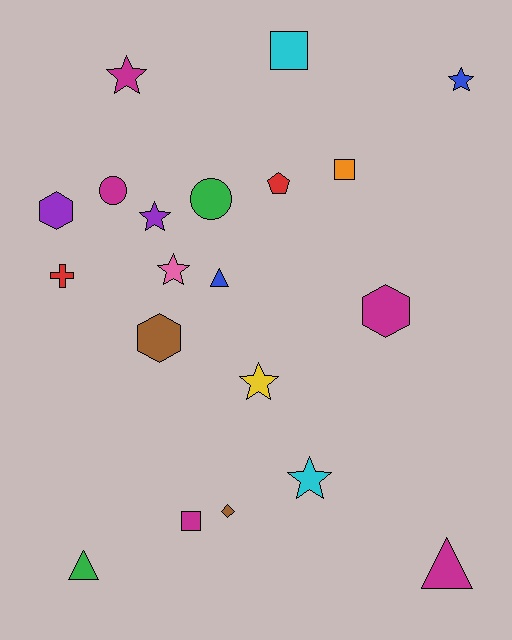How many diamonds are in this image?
There is 1 diamond.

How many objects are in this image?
There are 20 objects.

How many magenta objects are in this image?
There are 5 magenta objects.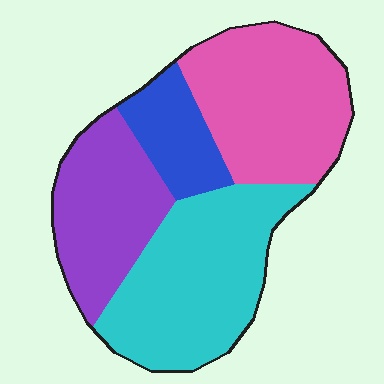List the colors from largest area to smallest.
From largest to smallest: cyan, pink, purple, blue.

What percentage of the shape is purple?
Purple covers about 25% of the shape.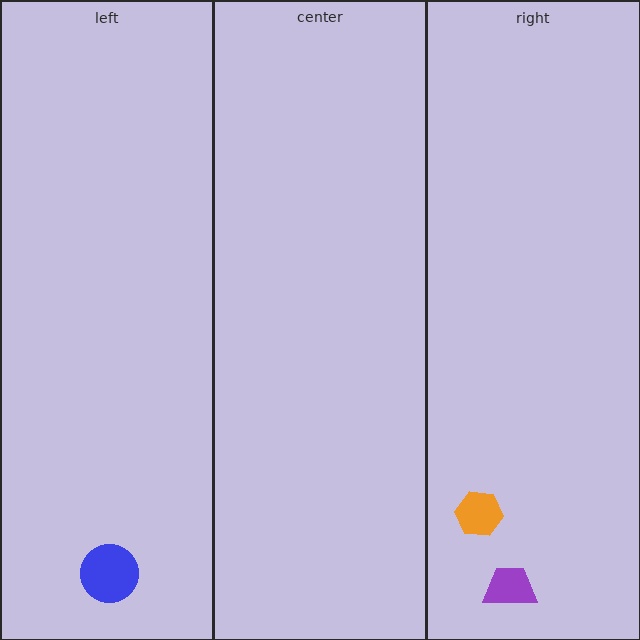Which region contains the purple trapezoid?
The right region.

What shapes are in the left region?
The blue circle.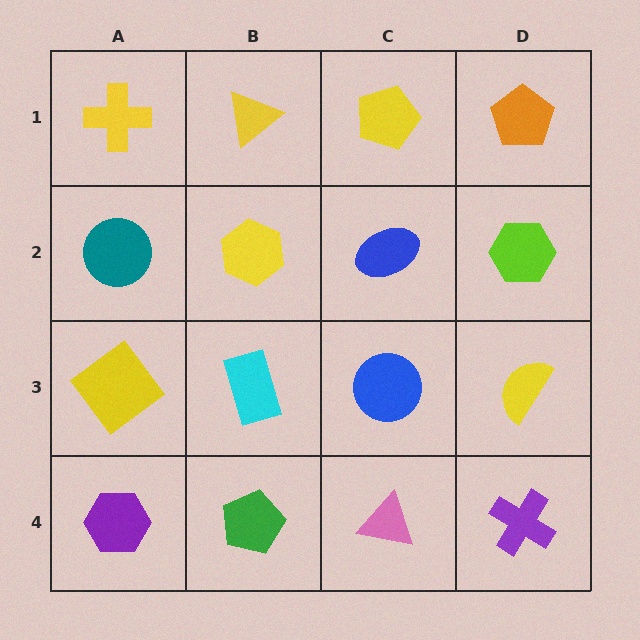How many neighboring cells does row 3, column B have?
4.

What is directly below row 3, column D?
A purple cross.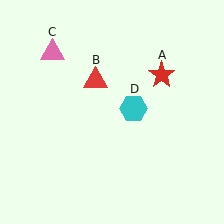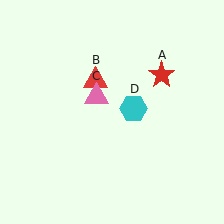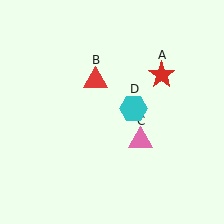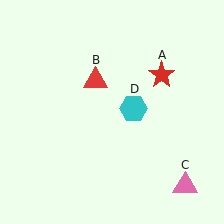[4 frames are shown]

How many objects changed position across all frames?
1 object changed position: pink triangle (object C).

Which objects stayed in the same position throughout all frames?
Red star (object A) and red triangle (object B) and cyan hexagon (object D) remained stationary.